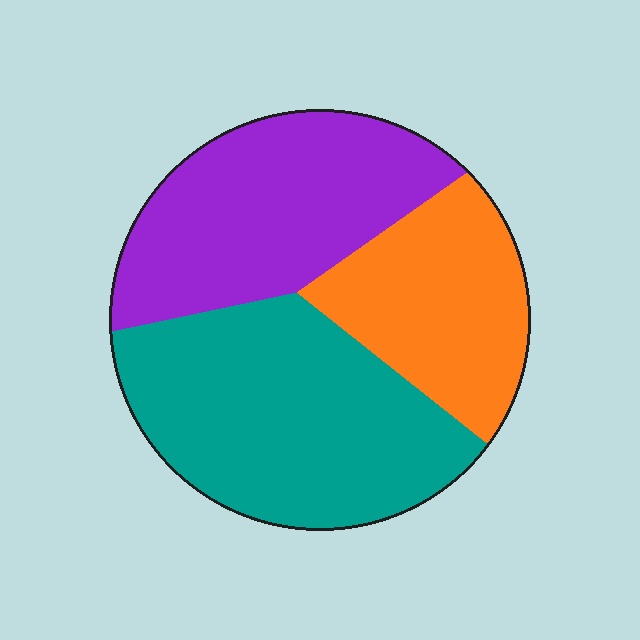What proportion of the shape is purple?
Purple takes up about one third (1/3) of the shape.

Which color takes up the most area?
Teal, at roughly 40%.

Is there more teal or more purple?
Teal.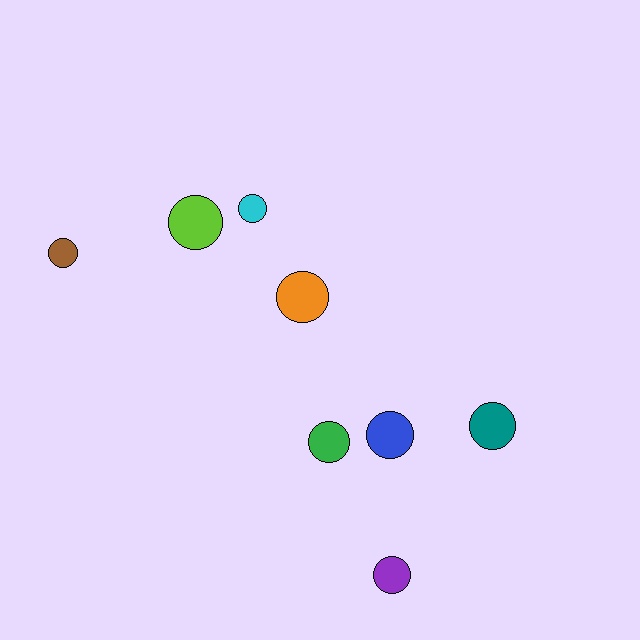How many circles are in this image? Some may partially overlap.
There are 8 circles.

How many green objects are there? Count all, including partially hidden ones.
There is 1 green object.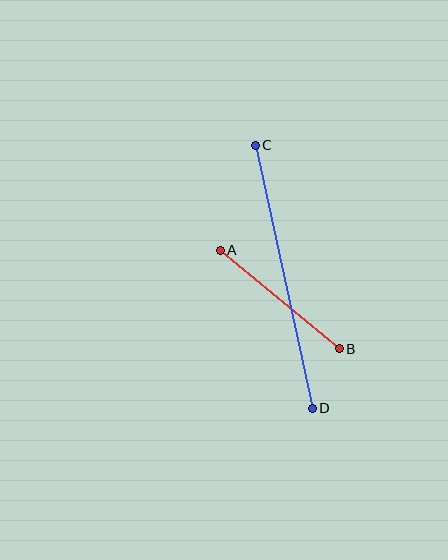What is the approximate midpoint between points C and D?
The midpoint is at approximately (284, 277) pixels.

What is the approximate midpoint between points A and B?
The midpoint is at approximately (280, 300) pixels.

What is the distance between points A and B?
The distance is approximately 154 pixels.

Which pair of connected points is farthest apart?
Points C and D are farthest apart.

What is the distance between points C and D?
The distance is approximately 269 pixels.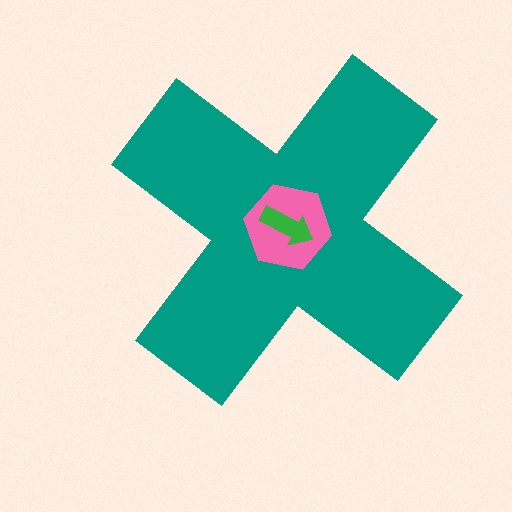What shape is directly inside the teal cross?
The pink hexagon.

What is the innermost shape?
The green arrow.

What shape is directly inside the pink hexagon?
The green arrow.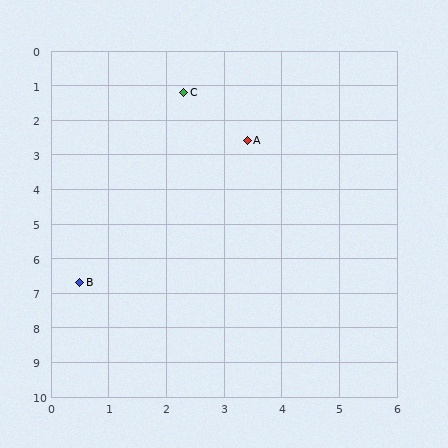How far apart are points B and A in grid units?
Points B and A are about 5.0 grid units apart.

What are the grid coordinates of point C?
Point C is at approximately (2.3, 1.2).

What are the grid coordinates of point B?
Point B is at approximately (0.5, 6.7).